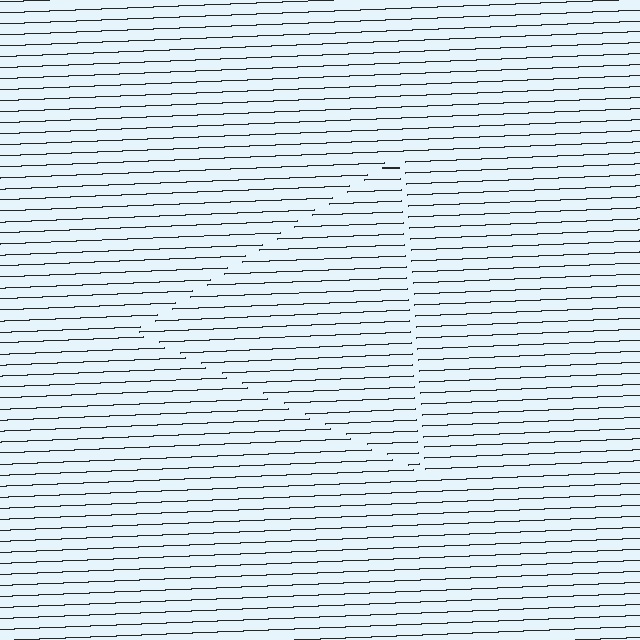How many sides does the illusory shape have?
3 sides — the line-ends trace a triangle.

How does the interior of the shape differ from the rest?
The interior of the shape contains the same grating, shifted by half a period — the contour is defined by the phase discontinuity where line-ends from the inner and outer gratings abut.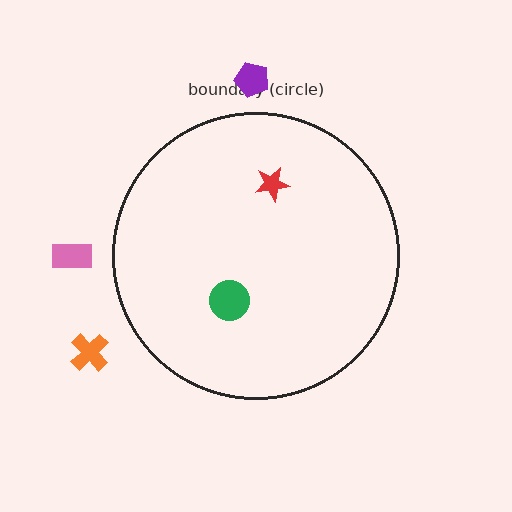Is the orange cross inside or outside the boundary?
Outside.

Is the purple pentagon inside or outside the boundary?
Outside.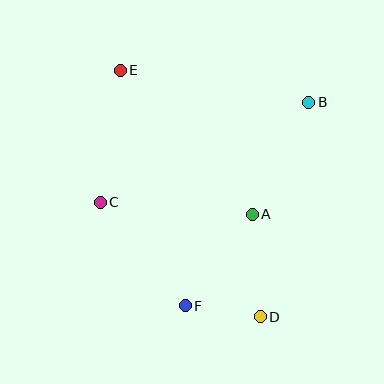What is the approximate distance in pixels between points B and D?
The distance between B and D is approximately 220 pixels.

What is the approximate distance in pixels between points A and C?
The distance between A and C is approximately 153 pixels.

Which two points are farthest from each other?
Points D and E are farthest from each other.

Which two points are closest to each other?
Points D and F are closest to each other.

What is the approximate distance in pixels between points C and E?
The distance between C and E is approximately 133 pixels.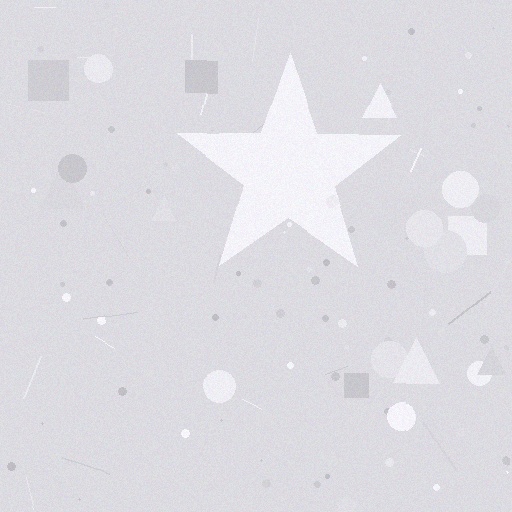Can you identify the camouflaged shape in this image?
The camouflaged shape is a star.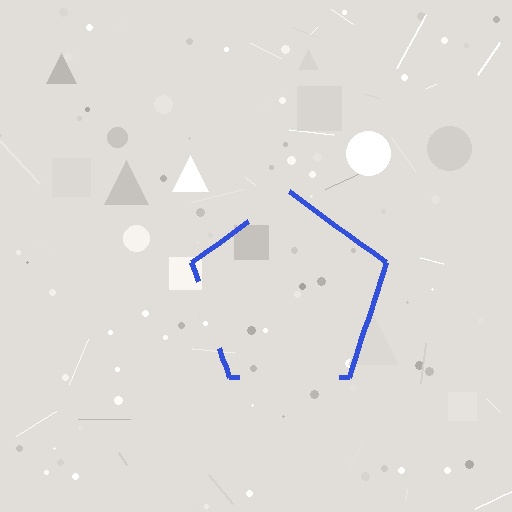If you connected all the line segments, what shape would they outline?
They would outline a pentagon.